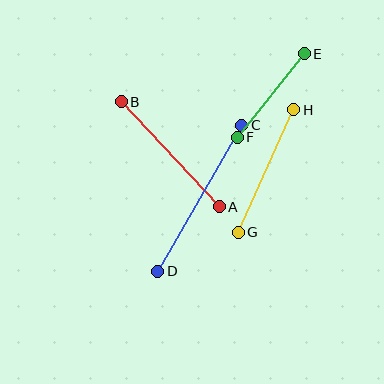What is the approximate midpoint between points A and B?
The midpoint is at approximately (170, 154) pixels.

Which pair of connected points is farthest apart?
Points C and D are farthest apart.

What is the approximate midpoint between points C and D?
The midpoint is at approximately (200, 198) pixels.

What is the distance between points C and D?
The distance is approximately 168 pixels.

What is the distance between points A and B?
The distance is approximately 144 pixels.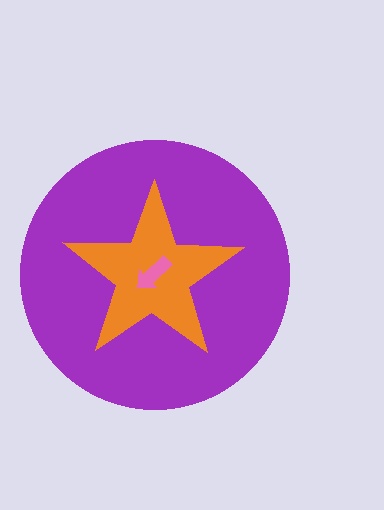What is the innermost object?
The pink arrow.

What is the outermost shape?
The purple circle.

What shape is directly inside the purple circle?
The orange star.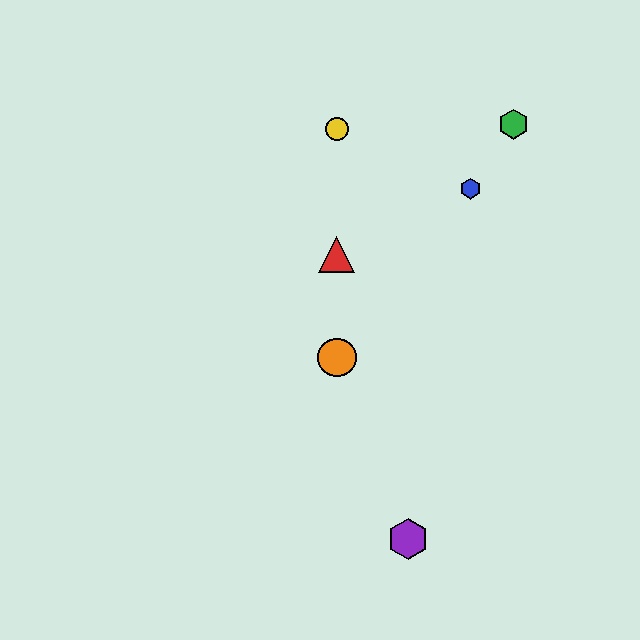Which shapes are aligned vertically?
The red triangle, the yellow circle, the orange circle are aligned vertically.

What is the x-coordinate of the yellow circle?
The yellow circle is at x≈337.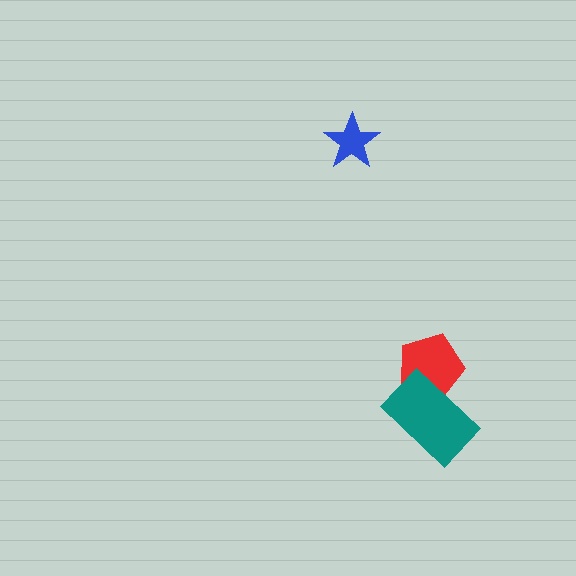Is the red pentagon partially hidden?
Yes, it is partially covered by another shape.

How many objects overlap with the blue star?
0 objects overlap with the blue star.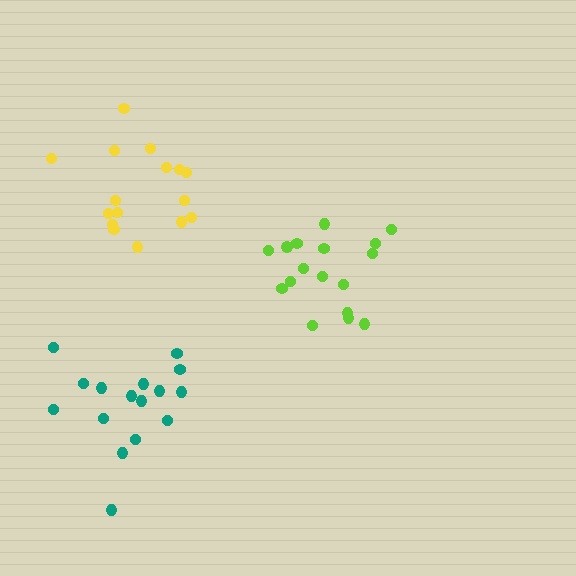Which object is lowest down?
The teal cluster is bottommost.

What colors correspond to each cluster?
The clusters are colored: yellow, lime, teal.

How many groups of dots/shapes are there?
There are 3 groups.